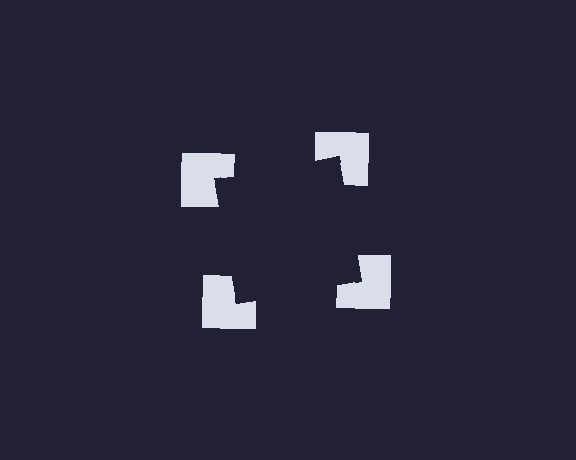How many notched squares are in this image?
There are 4 — one at each vertex of the illusory square.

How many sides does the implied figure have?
4 sides.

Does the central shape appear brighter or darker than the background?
It typically appears slightly darker than the background, even though no actual brightness change is drawn.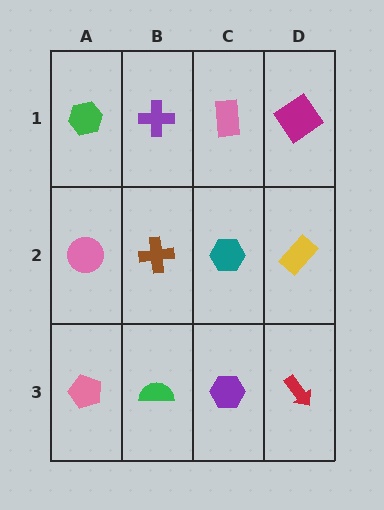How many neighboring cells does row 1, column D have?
2.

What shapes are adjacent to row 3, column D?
A yellow rectangle (row 2, column D), a purple hexagon (row 3, column C).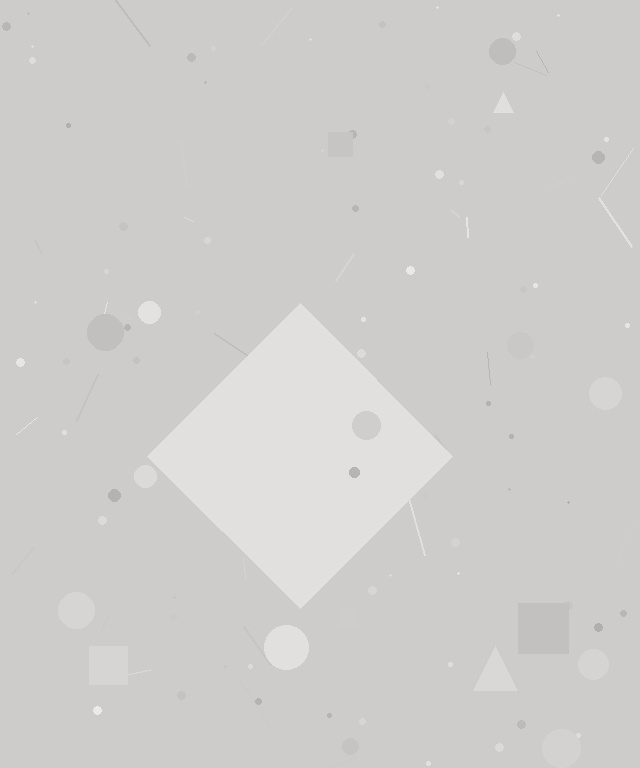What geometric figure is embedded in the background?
A diamond is embedded in the background.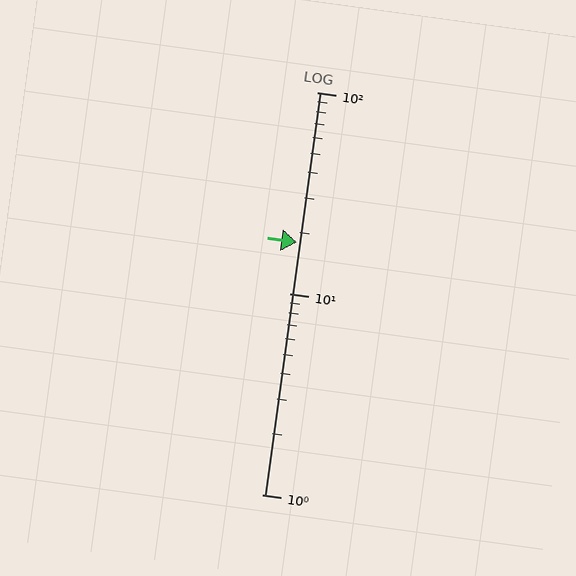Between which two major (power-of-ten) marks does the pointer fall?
The pointer is between 10 and 100.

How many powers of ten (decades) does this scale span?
The scale spans 2 decades, from 1 to 100.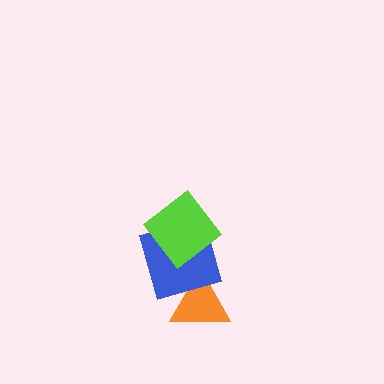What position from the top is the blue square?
The blue square is 2nd from the top.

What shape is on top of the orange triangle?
The blue square is on top of the orange triangle.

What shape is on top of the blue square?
The lime diamond is on top of the blue square.